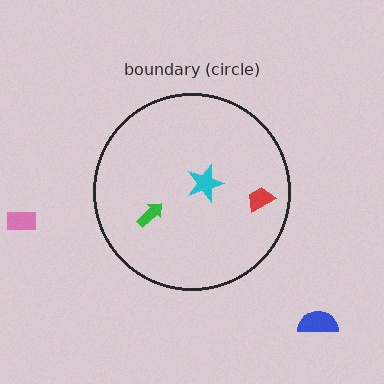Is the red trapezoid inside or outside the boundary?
Inside.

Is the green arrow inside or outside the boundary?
Inside.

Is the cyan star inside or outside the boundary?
Inside.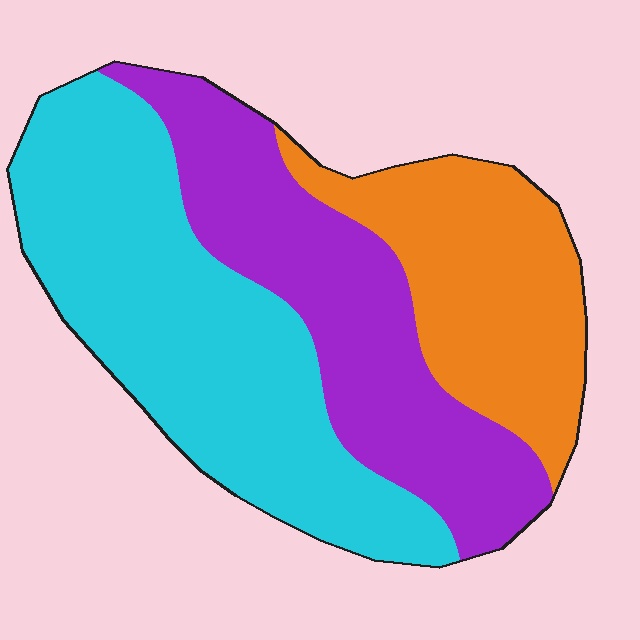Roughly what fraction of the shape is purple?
Purple takes up about one third (1/3) of the shape.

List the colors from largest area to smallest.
From largest to smallest: cyan, purple, orange.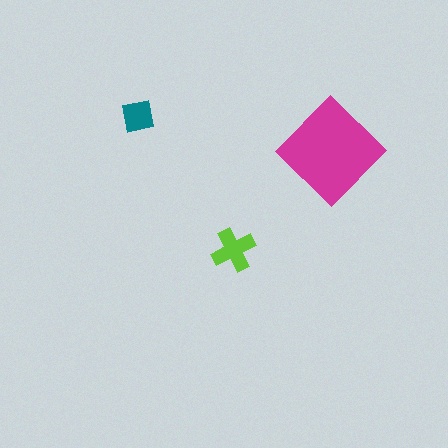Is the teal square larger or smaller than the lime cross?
Smaller.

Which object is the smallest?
The teal square.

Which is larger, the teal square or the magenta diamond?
The magenta diamond.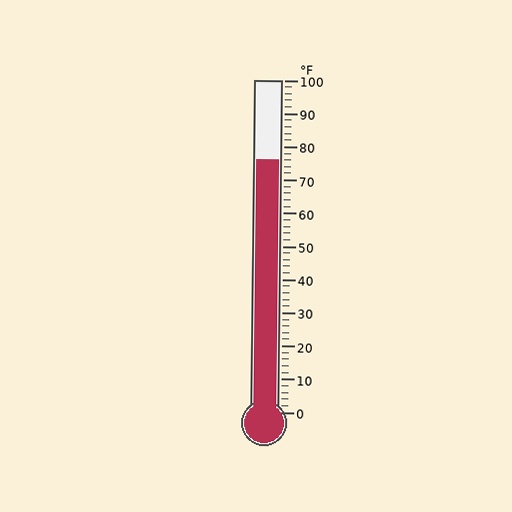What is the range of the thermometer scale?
The thermometer scale ranges from 0°F to 100°F.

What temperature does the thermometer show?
The thermometer shows approximately 76°F.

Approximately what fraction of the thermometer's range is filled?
The thermometer is filled to approximately 75% of its range.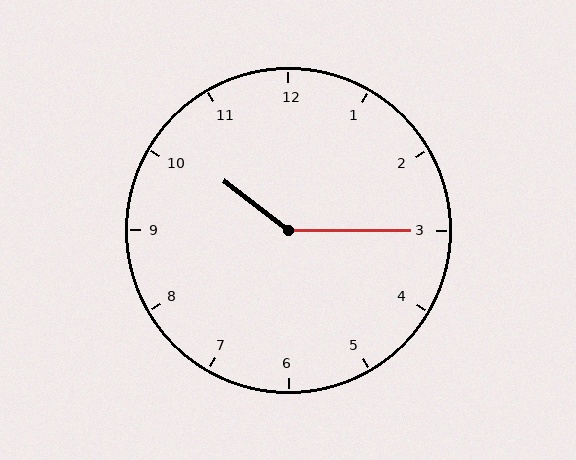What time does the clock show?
10:15.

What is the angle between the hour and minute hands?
Approximately 142 degrees.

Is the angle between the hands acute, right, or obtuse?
It is obtuse.